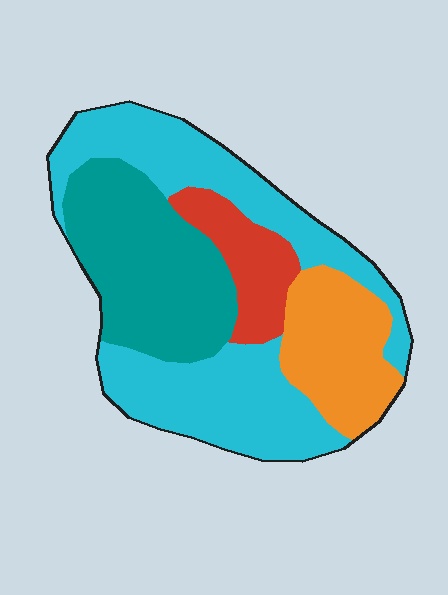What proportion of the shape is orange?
Orange takes up about one sixth (1/6) of the shape.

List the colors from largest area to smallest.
From largest to smallest: cyan, teal, orange, red.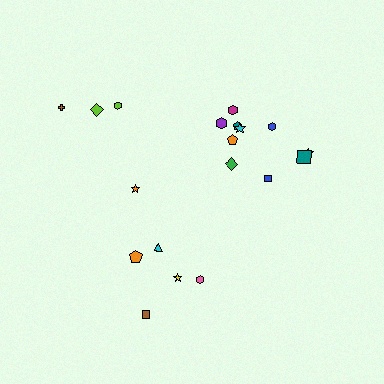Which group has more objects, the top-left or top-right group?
The top-right group.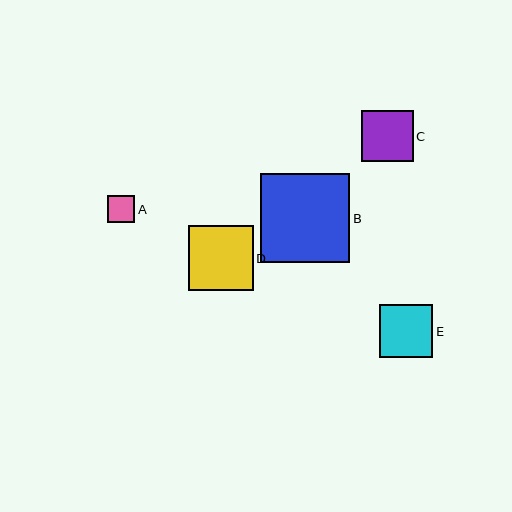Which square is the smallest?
Square A is the smallest with a size of approximately 27 pixels.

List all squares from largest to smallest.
From largest to smallest: B, D, E, C, A.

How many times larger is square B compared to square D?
Square B is approximately 1.4 times the size of square D.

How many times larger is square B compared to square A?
Square B is approximately 3.3 times the size of square A.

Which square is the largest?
Square B is the largest with a size of approximately 90 pixels.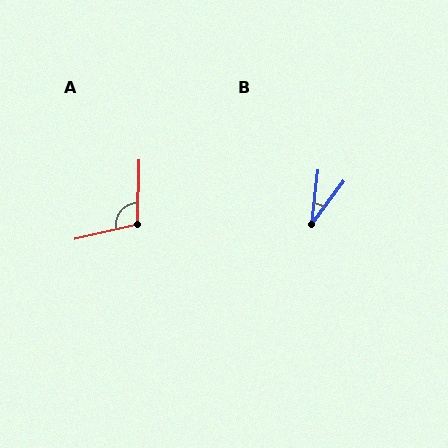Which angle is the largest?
A, at approximately 104 degrees.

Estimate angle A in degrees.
Approximately 104 degrees.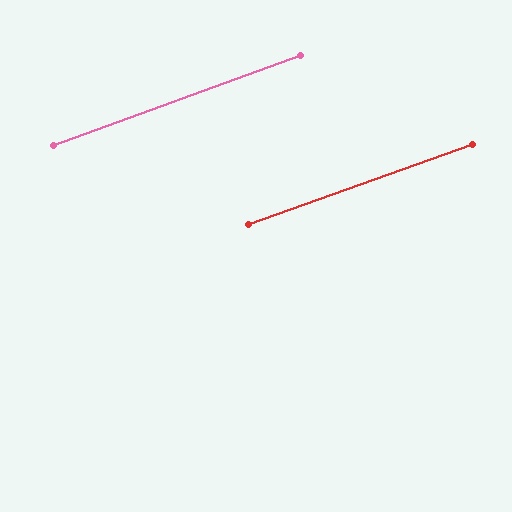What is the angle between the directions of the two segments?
Approximately 0 degrees.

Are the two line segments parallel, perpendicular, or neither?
Parallel — their directions differ by only 0.4°.